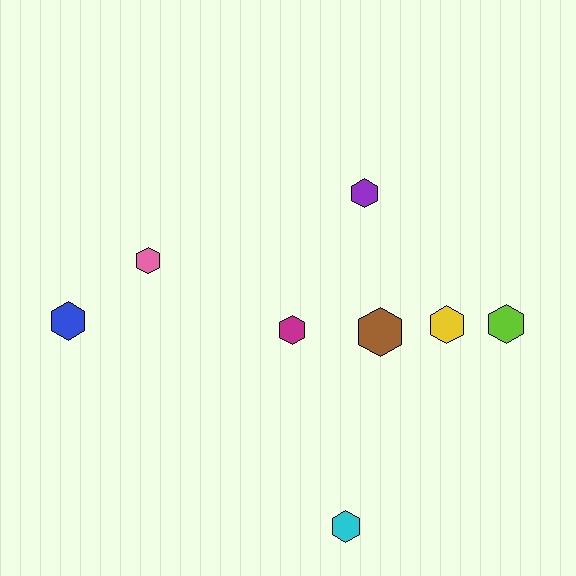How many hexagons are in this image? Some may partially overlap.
There are 8 hexagons.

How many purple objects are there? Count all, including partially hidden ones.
There is 1 purple object.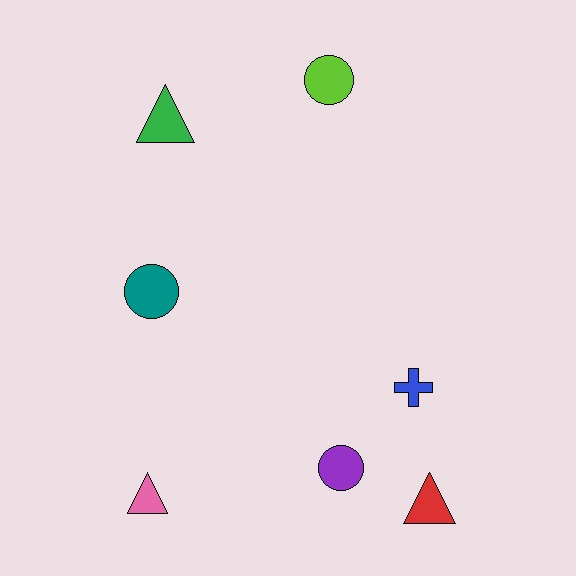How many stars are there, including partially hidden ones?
There are no stars.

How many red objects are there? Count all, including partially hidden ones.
There is 1 red object.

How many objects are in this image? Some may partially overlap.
There are 7 objects.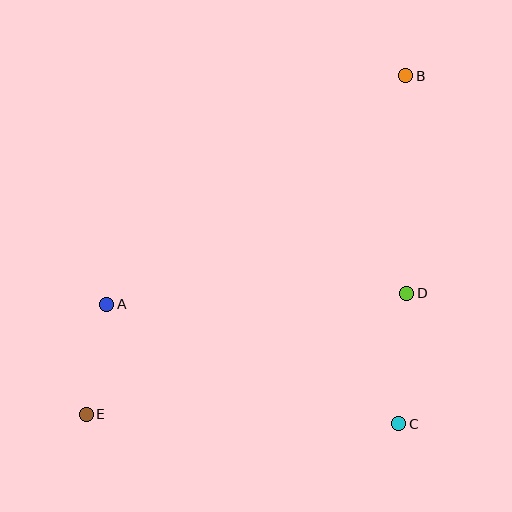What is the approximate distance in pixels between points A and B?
The distance between A and B is approximately 376 pixels.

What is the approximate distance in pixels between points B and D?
The distance between B and D is approximately 218 pixels.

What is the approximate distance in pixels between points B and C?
The distance between B and C is approximately 348 pixels.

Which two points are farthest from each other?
Points B and E are farthest from each other.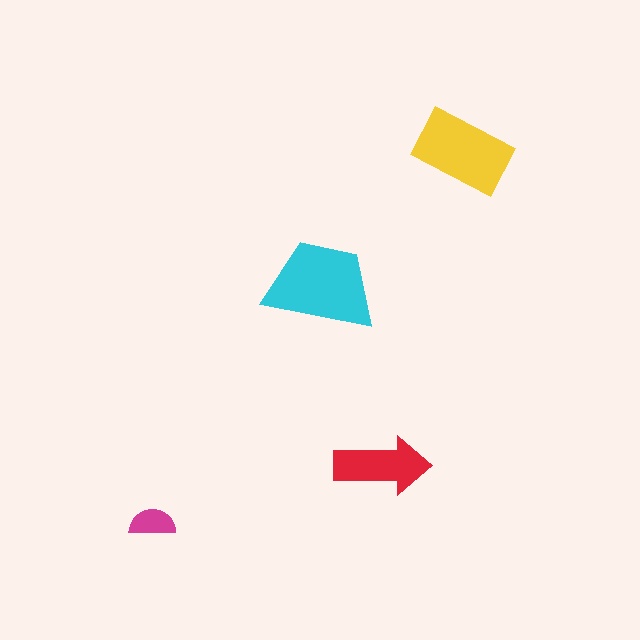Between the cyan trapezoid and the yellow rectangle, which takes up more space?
The cyan trapezoid.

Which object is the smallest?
The magenta semicircle.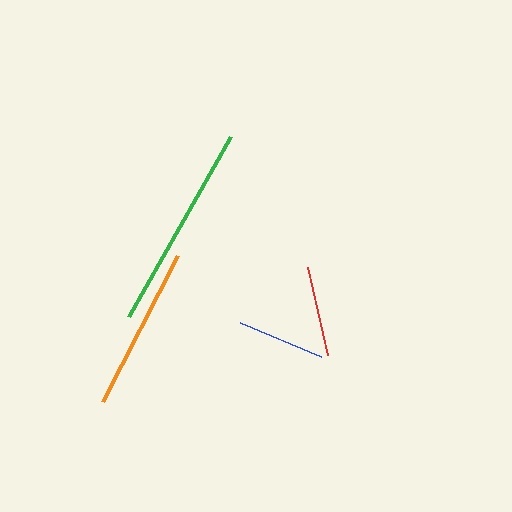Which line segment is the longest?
The green line is the longest at approximately 207 pixels.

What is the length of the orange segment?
The orange segment is approximately 164 pixels long.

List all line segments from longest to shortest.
From longest to shortest: green, orange, red, blue.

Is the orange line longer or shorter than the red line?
The orange line is longer than the red line.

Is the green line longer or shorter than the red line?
The green line is longer than the red line.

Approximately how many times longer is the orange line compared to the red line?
The orange line is approximately 1.8 times the length of the red line.